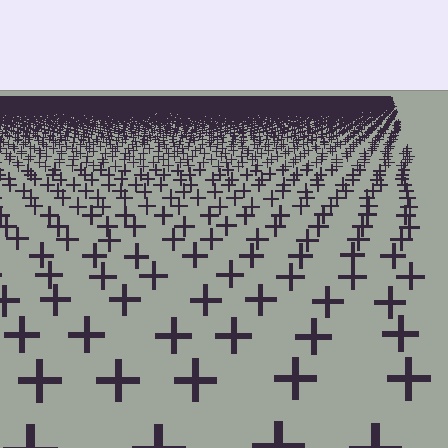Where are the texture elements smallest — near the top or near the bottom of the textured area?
Near the top.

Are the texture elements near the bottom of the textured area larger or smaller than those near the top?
Larger. Near the bottom, elements are closer to the viewer and appear at a bigger on-screen size.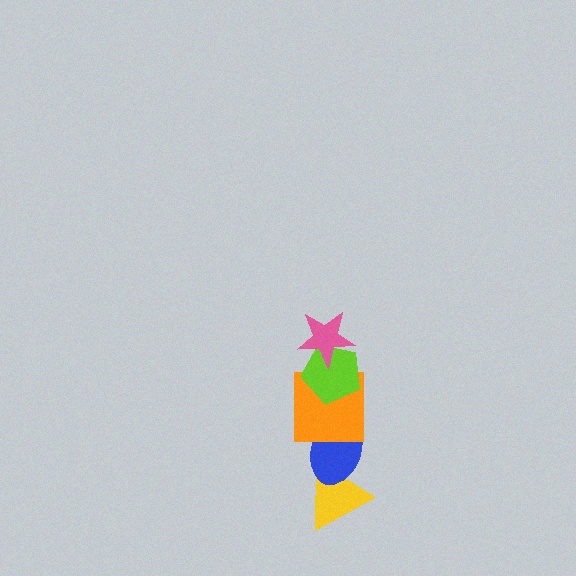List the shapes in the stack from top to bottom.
From top to bottom: the pink star, the lime pentagon, the orange square, the blue ellipse, the yellow triangle.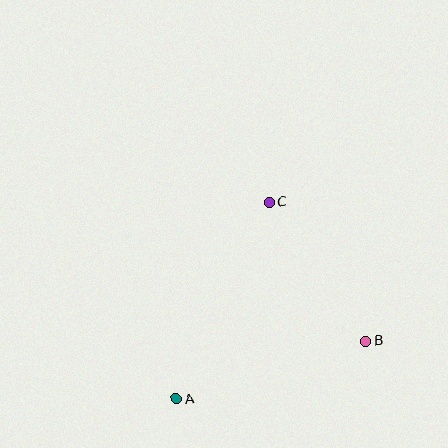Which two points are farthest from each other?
Points A and C are farthest from each other.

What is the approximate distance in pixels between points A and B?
The distance between A and B is approximately 198 pixels.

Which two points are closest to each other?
Points B and C are closest to each other.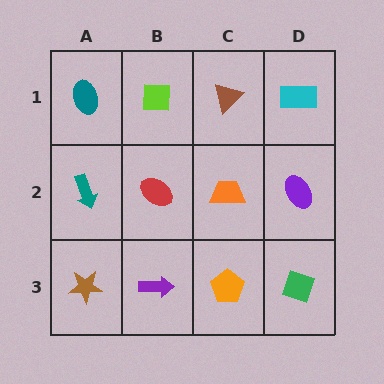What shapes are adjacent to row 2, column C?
A brown triangle (row 1, column C), an orange pentagon (row 3, column C), a red ellipse (row 2, column B), a purple ellipse (row 2, column D).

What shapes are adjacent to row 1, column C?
An orange trapezoid (row 2, column C), a lime square (row 1, column B), a cyan rectangle (row 1, column D).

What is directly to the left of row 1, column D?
A brown triangle.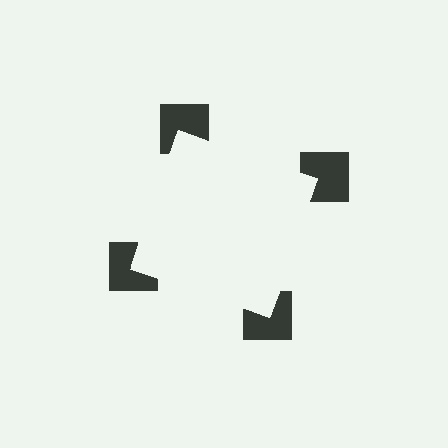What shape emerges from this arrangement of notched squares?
An illusory square — its edges are inferred from the aligned wedge cuts in the notched squares, not physically drawn.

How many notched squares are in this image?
There are 4 — one at each vertex of the illusory square.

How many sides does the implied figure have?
4 sides.